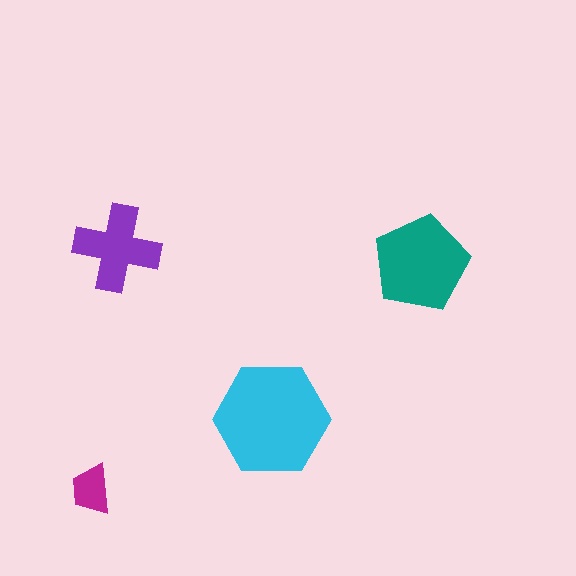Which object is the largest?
The cyan hexagon.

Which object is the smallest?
The magenta trapezoid.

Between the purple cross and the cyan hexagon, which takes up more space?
The cyan hexagon.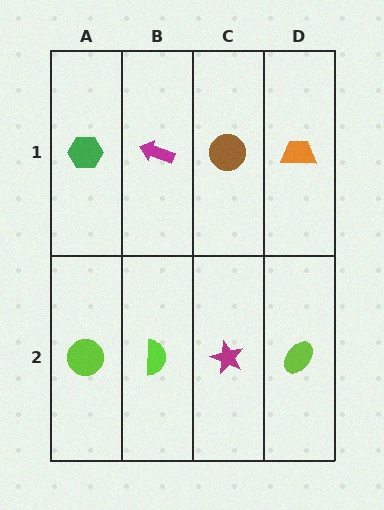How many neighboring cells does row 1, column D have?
2.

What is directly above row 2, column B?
A magenta arrow.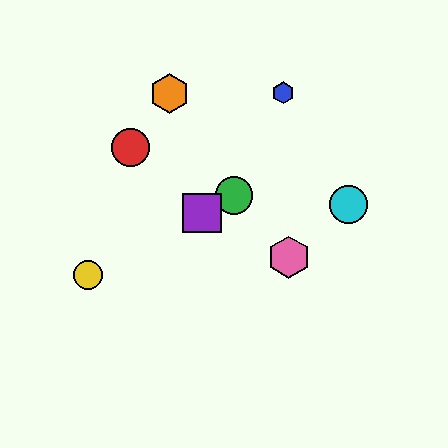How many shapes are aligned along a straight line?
3 shapes (the green circle, the yellow circle, the purple square) are aligned along a straight line.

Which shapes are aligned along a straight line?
The green circle, the yellow circle, the purple square are aligned along a straight line.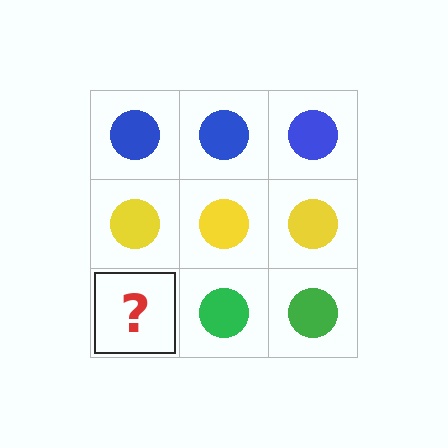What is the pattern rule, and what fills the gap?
The rule is that each row has a consistent color. The gap should be filled with a green circle.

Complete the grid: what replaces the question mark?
The question mark should be replaced with a green circle.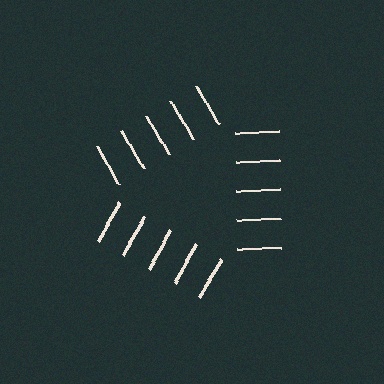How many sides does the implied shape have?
3 sides — the line-ends trace a triangle.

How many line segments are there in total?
15 — 5 along each of the 3 edges.